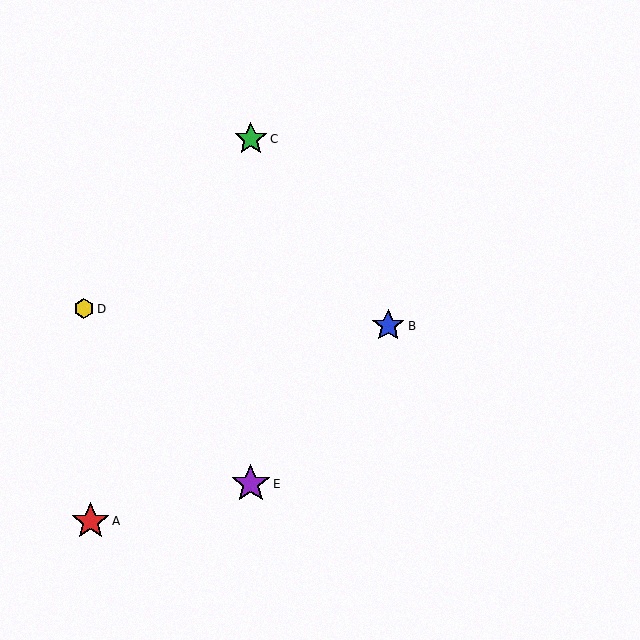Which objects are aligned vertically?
Objects C, E are aligned vertically.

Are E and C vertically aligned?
Yes, both are at x≈251.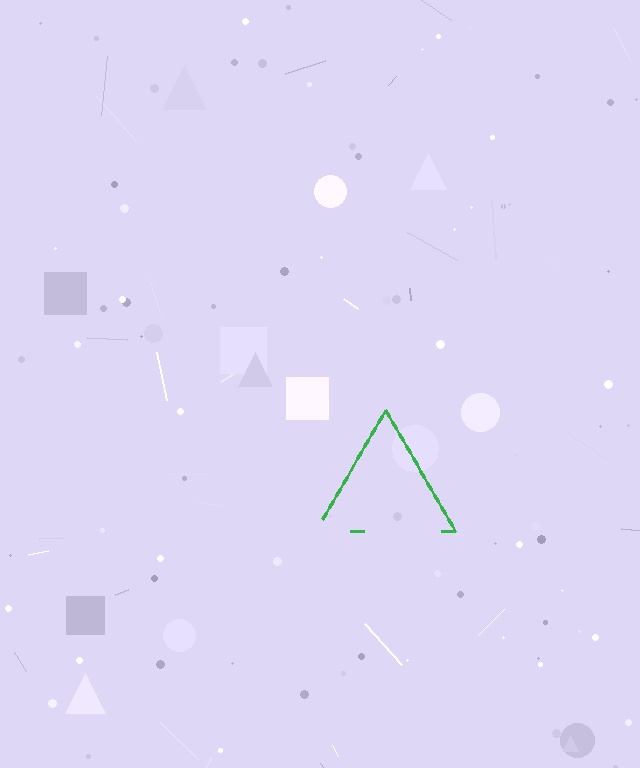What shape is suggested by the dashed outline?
The dashed outline suggests a triangle.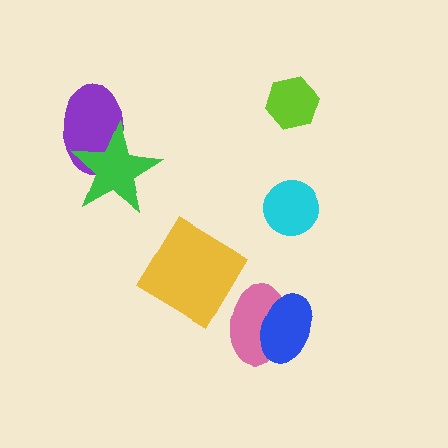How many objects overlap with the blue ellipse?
1 object overlaps with the blue ellipse.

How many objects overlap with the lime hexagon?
0 objects overlap with the lime hexagon.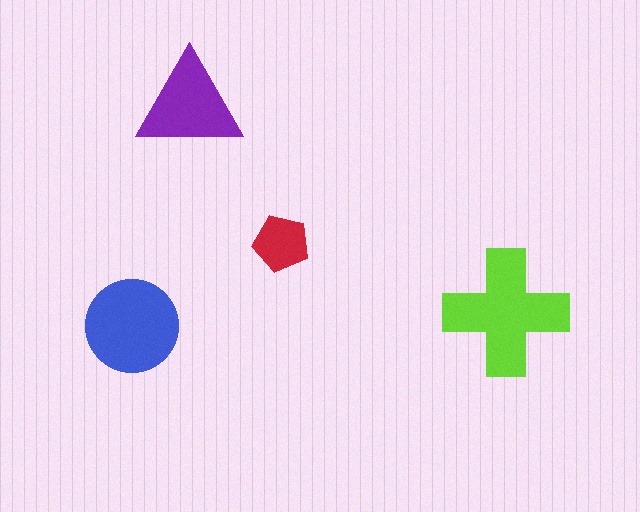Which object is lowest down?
The blue circle is bottommost.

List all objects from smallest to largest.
The red pentagon, the purple triangle, the blue circle, the lime cross.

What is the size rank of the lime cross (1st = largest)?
1st.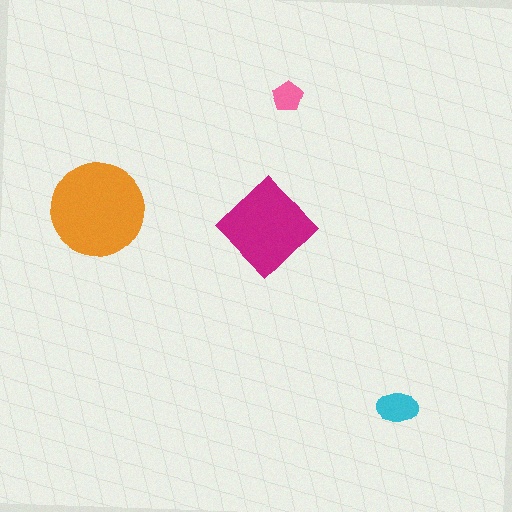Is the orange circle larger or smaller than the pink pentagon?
Larger.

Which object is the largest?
The orange circle.